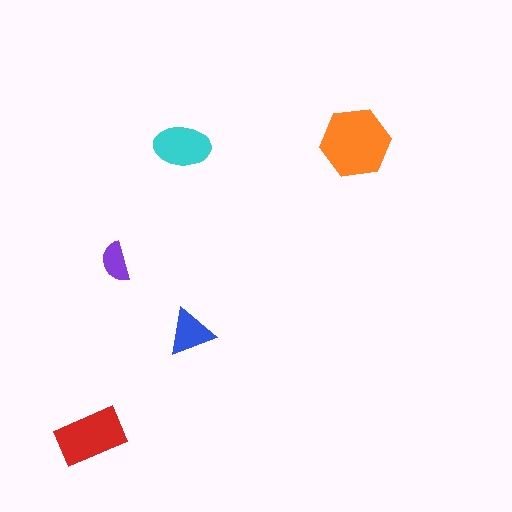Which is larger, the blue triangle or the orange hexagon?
The orange hexagon.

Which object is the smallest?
The purple semicircle.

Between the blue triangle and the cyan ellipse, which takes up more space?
The cyan ellipse.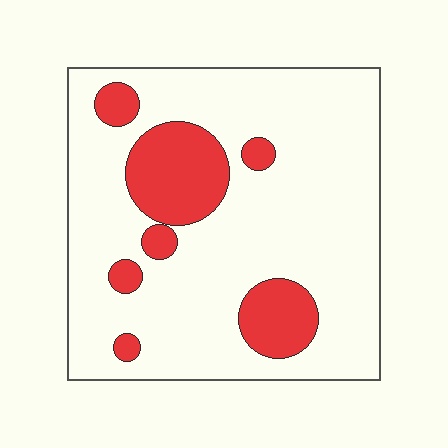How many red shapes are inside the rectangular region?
7.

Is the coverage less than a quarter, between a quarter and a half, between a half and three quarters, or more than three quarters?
Less than a quarter.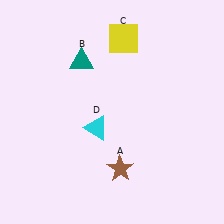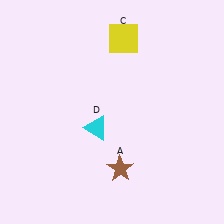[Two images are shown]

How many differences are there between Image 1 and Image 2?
There is 1 difference between the two images.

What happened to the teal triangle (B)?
The teal triangle (B) was removed in Image 2. It was in the top-left area of Image 1.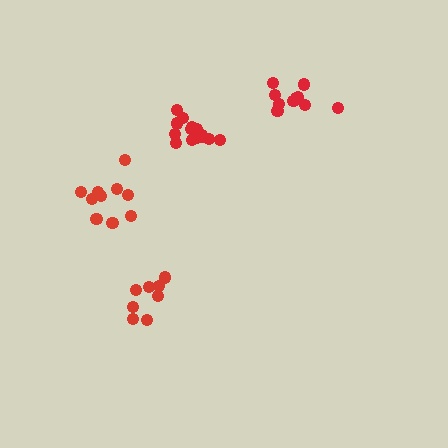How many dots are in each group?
Group 1: 12 dots, Group 2: 10 dots, Group 3: 8 dots, Group 4: 14 dots (44 total).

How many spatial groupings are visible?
There are 4 spatial groupings.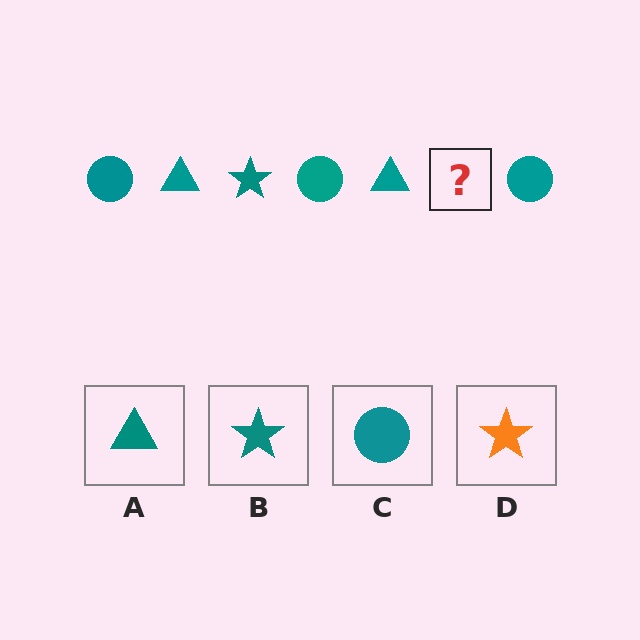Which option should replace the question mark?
Option B.